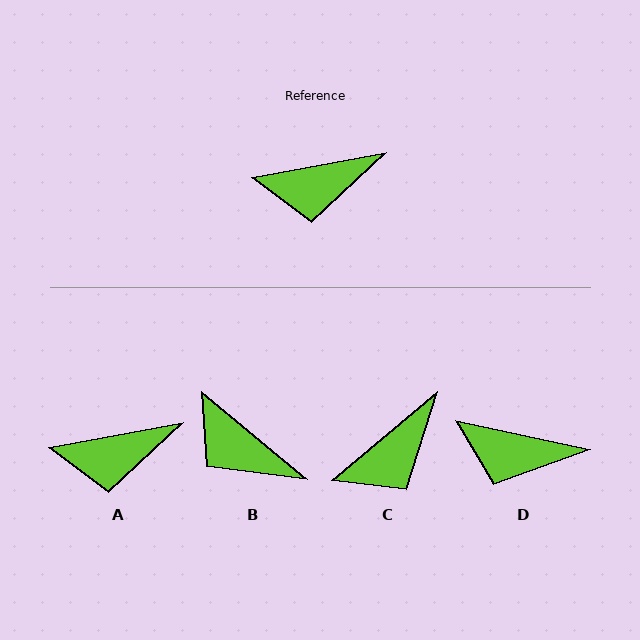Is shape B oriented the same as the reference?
No, it is off by about 50 degrees.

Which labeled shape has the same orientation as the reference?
A.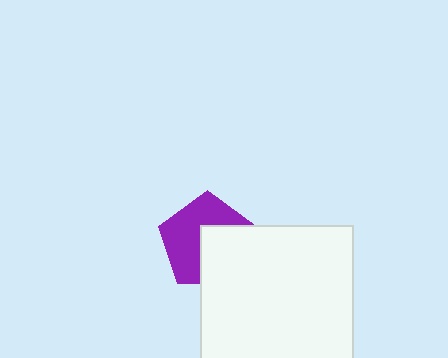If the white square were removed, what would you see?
You would see the complete purple pentagon.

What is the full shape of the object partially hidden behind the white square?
The partially hidden object is a purple pentagon.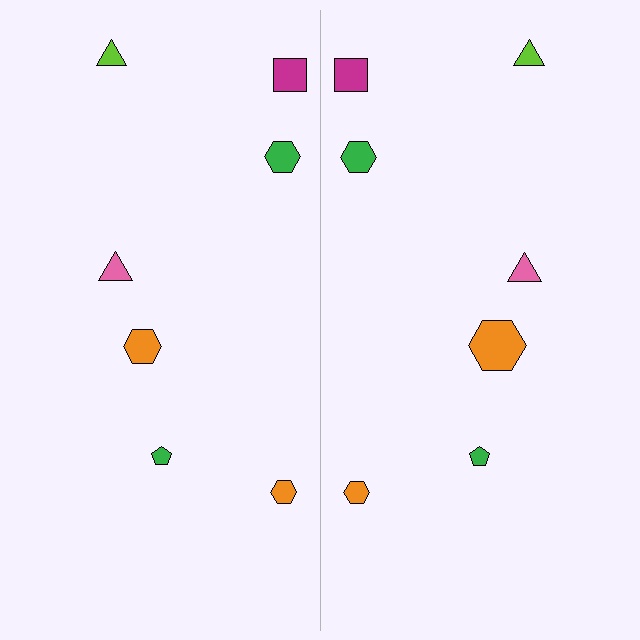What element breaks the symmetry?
The orange hexagon on the right side has a different size than its mirror counterpart.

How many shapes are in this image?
There are 14 shapes in this image.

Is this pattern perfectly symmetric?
No, the pattern is not perfectly symmetric. The orange hexagon on the right side has a different size than its mirror counterpart.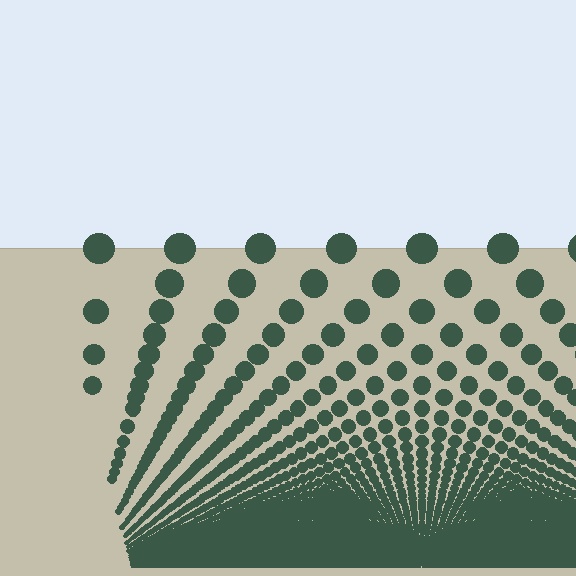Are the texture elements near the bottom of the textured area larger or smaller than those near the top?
Smaller. The gradient is inverted — elements near the bottom are smaller and denser.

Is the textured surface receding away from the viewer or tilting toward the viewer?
The surface appears to tilt toward the viewer. Texture elements get larger and sparser toward the top.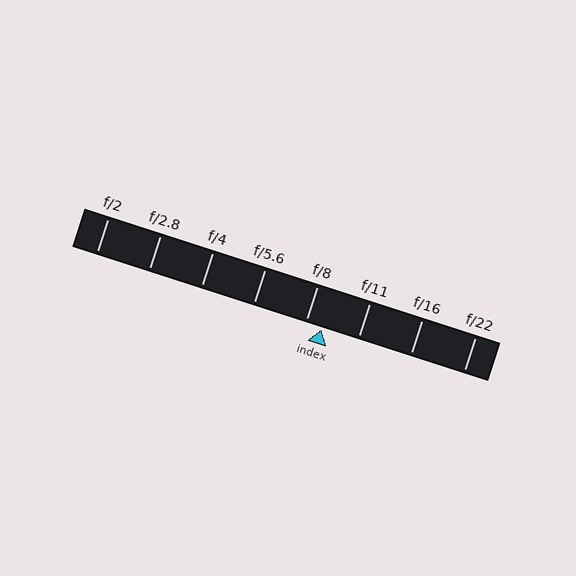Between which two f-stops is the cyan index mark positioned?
The index mark is between f/8 and f/11.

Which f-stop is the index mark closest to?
The index mark is closest to f/8.